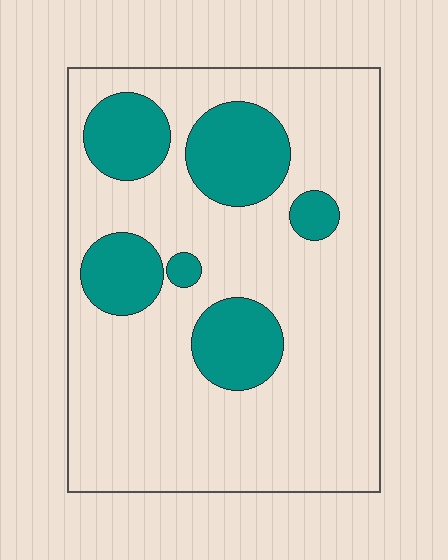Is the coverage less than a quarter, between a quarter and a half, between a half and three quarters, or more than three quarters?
Less than a quarter.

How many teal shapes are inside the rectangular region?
6.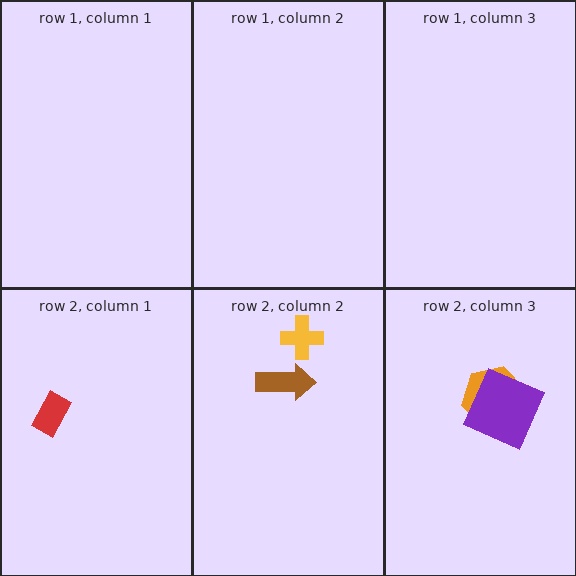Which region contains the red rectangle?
The row 2, column 1 region.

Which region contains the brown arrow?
The row 2, column 2 region.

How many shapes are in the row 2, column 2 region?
2.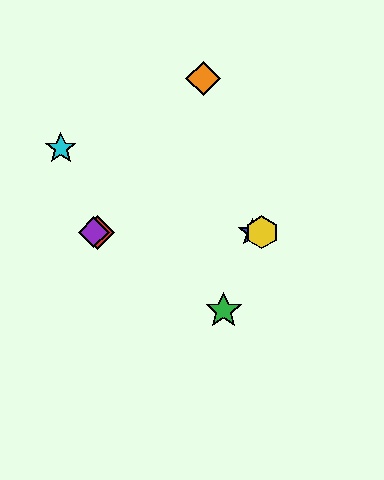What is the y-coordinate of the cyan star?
The cyan star is at y≈149.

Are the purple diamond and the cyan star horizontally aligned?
No, the purple diamond is at y≈232 and the cyan star is at y≈149.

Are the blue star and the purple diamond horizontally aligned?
Yes, both are at y≈232.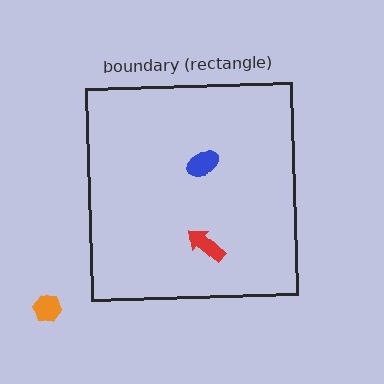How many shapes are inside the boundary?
2 inside, 1 outside.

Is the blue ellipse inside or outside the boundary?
Inside.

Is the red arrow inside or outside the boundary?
Inside.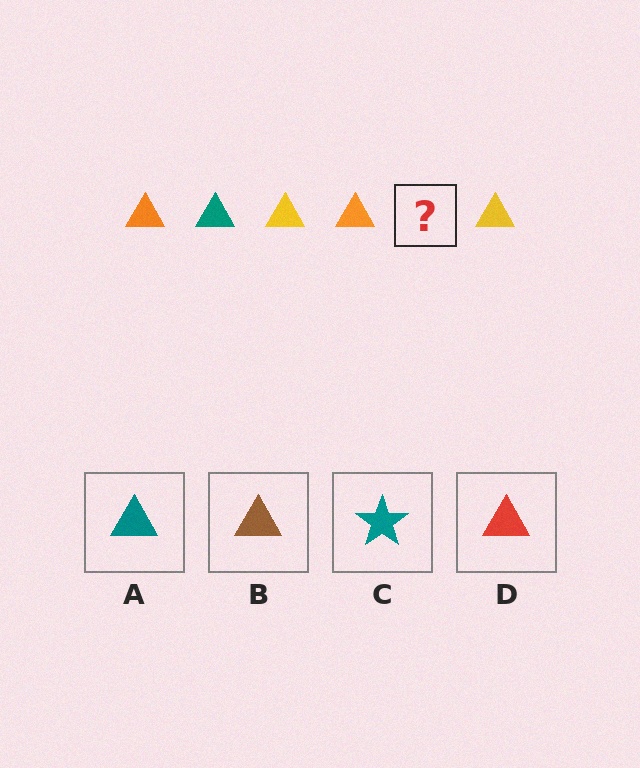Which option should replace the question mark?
Option A.